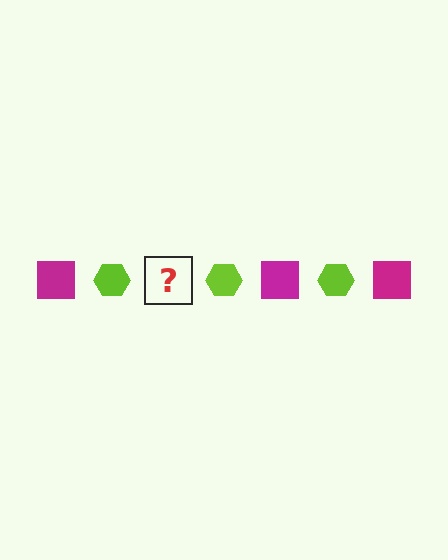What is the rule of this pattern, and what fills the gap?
The rule is that the pattern alternates between magenta square and lime hexagon. The gap should be filled with a magenta square.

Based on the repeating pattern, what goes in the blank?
The blank should be a magenta square.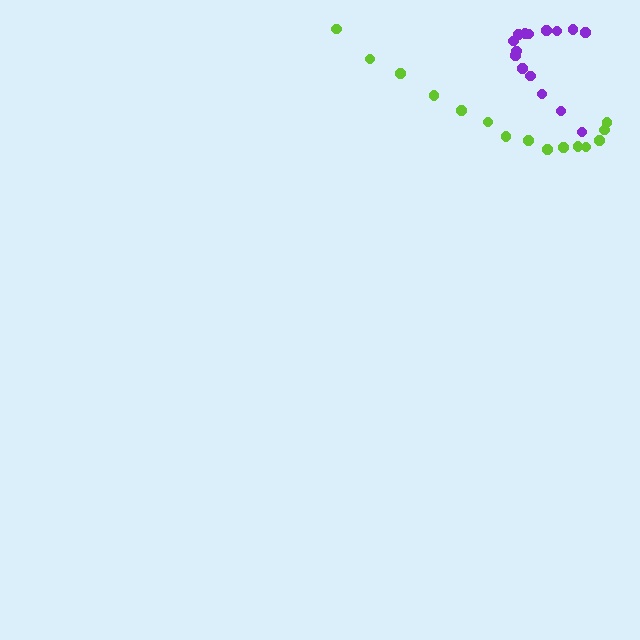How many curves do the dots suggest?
There are 2 distinct paths.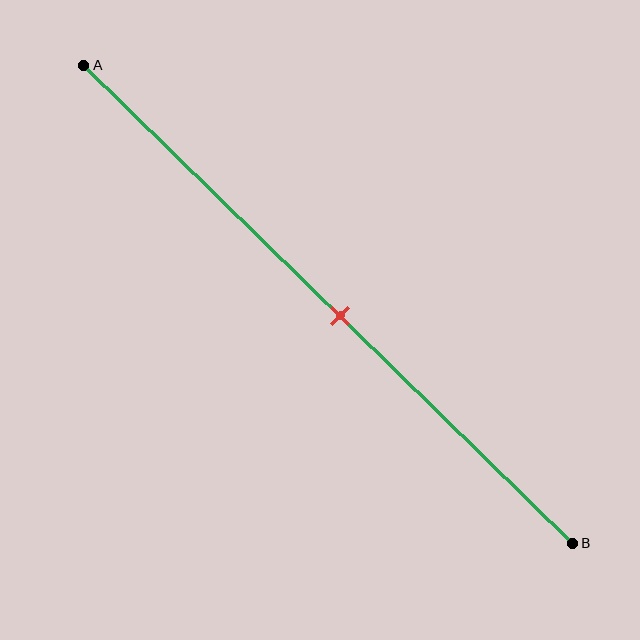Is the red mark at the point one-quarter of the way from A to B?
No, the mark is at about 50% from A, not at the 25% one-quarter point.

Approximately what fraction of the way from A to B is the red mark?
The red mark is approximately 50% of the way from A to B.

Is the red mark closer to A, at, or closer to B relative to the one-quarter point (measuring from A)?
The red mark is closer to point B than the one-quarter point of segment AB.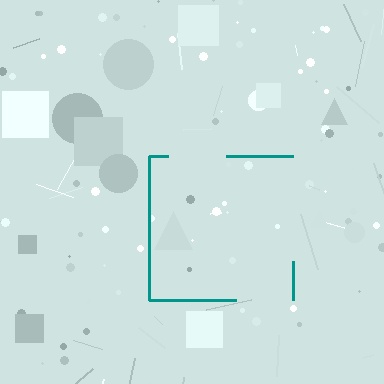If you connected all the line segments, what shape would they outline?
They would outline a square.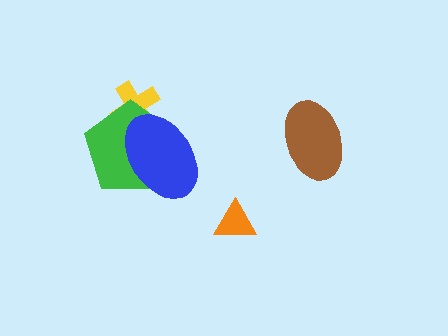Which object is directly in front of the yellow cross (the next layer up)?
The green pentagon is directly in front of the yellow cross.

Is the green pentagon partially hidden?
Yes, it is partially covered by another shape.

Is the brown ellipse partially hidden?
No, no other shape covers it.